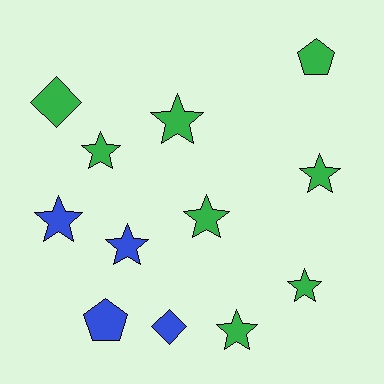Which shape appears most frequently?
Star, with 8 objects.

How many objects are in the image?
There are 12 objects.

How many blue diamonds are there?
There is 1 blue diamond.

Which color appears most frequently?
Green, with 8 objects.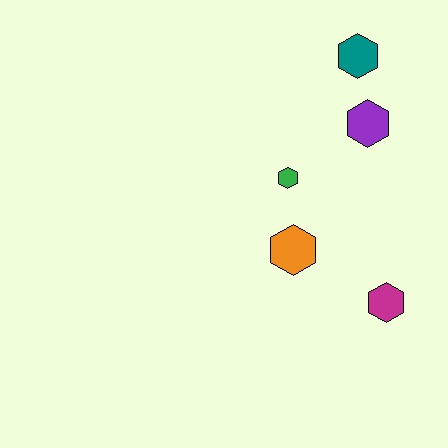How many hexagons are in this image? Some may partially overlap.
There are 5 hexagons.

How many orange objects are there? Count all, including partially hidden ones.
There is 1 orange object.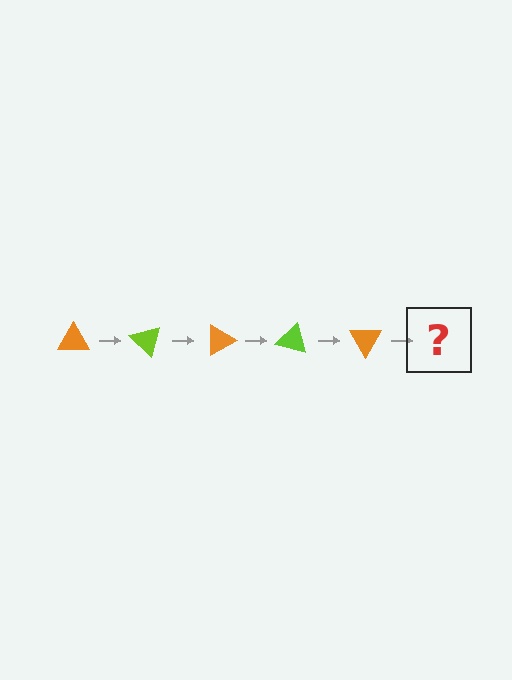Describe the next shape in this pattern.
It should be a lime triangle, rotated 225 degrees from the start.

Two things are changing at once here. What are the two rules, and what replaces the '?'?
The two rules are that it rotates 45 degrees each step and the color cycles through orange and lime. The '?' should be a lime triangle, rotated 225 degrees from the start.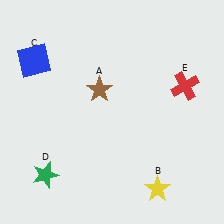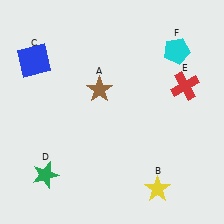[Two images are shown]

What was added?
A cyan pentagon (F) was added in Image 2.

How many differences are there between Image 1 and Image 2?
There is 1 difference between the two images.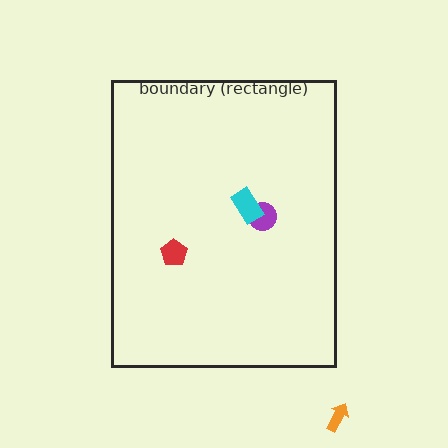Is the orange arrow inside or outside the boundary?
Outside.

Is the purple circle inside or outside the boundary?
Inside.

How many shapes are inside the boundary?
3 inside, 1 outside.